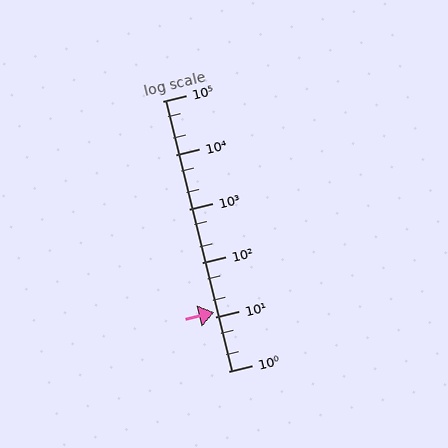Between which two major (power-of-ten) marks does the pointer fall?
The pointer is between 10 and 100.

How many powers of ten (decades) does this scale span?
The scale spans 5 decades, from 1 to 100000.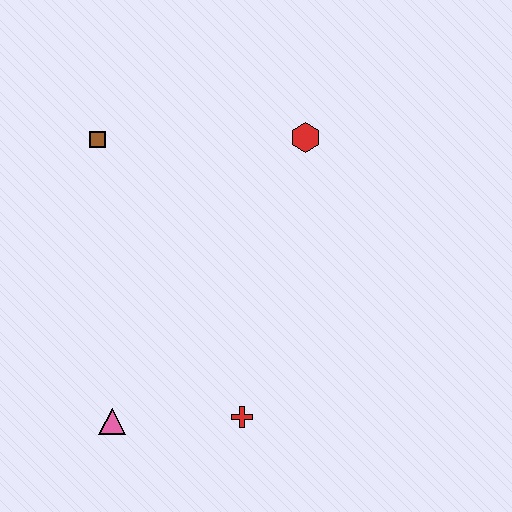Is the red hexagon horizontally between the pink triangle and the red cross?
No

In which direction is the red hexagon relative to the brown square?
The red hexagon is to the right of the brown square.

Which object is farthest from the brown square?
The red cross is farthest from the brown square.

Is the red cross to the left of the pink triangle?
No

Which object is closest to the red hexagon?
The brown square is closest to the red hexagon.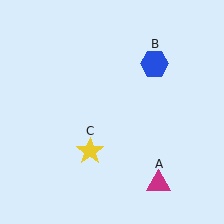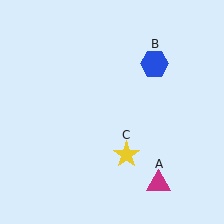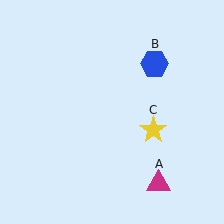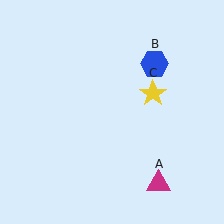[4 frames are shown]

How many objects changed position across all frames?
1 object changed position: yellow star (object C).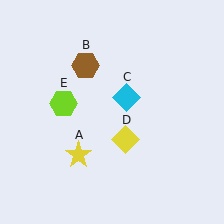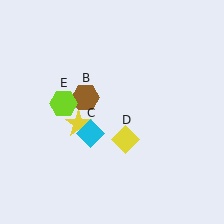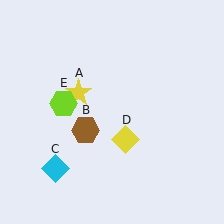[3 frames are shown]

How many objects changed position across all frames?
3 objects changed position: yellow star (object A), brown hexagon (object B), cyan diamond (object C).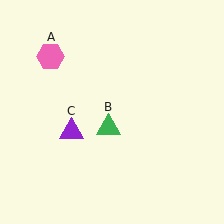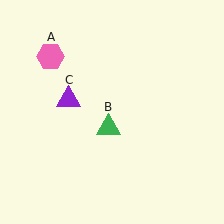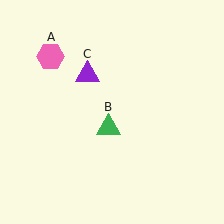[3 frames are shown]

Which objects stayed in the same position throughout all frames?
Pink hexagon (object A) and green triangle (object B) remained stationary.